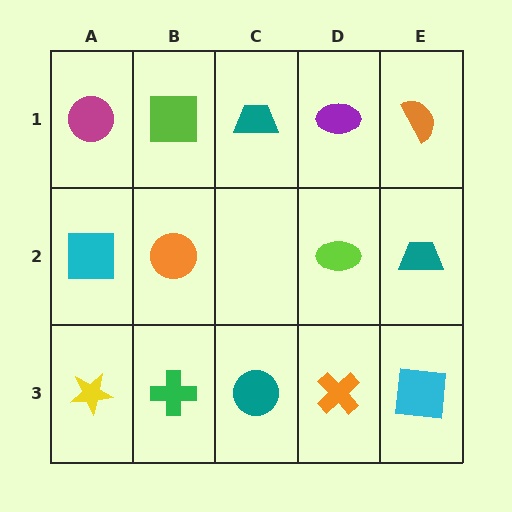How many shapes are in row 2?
4 shapes.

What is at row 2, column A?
A cyan square.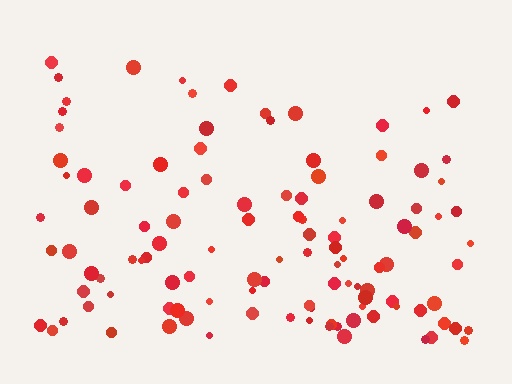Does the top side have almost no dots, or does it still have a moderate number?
Still a moderate number, just noticeably fewer than the bottom.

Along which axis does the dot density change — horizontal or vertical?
Vertical.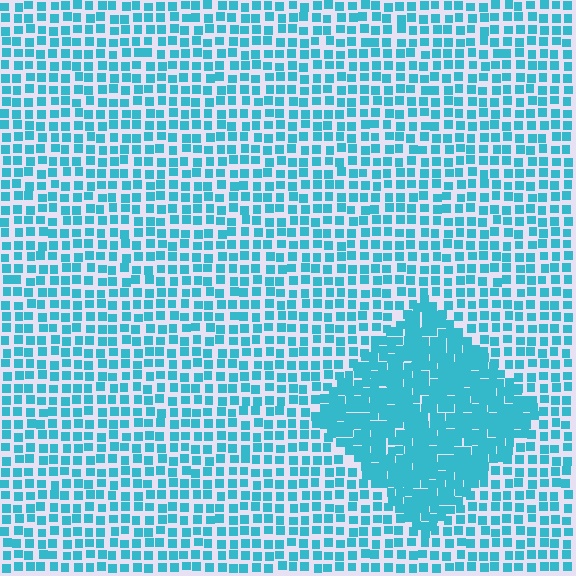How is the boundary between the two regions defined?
The boundary is defined by a change in element density (approximately 2.0x ratio). All elements are the same color, size, and shape.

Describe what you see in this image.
The image contains small cyan elements arranged at two different densities. A diamond-shaped region is visible where the elements are more densely packed than the surrounding area.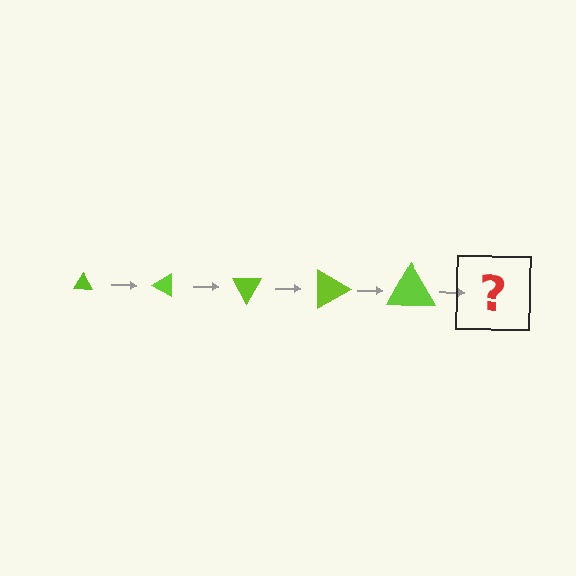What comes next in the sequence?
The next element should be a triangle, larger than the previous one and rotated 150 degrees from the start.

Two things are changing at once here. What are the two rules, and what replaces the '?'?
The two rules are that the triangle grows larger each step and it rotates 30 degrees each step. The '?' should be a triangle, larger than the previous one and rotated 150 degrees from the start.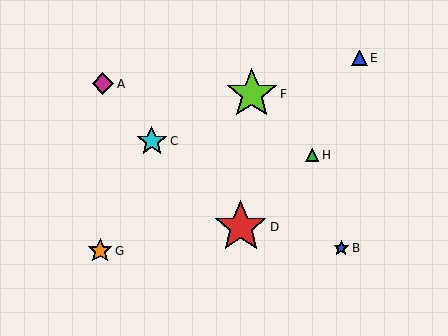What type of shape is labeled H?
Shape H is a green triangle.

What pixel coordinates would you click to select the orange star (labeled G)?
Click at (100, 251) to select the orange star G.